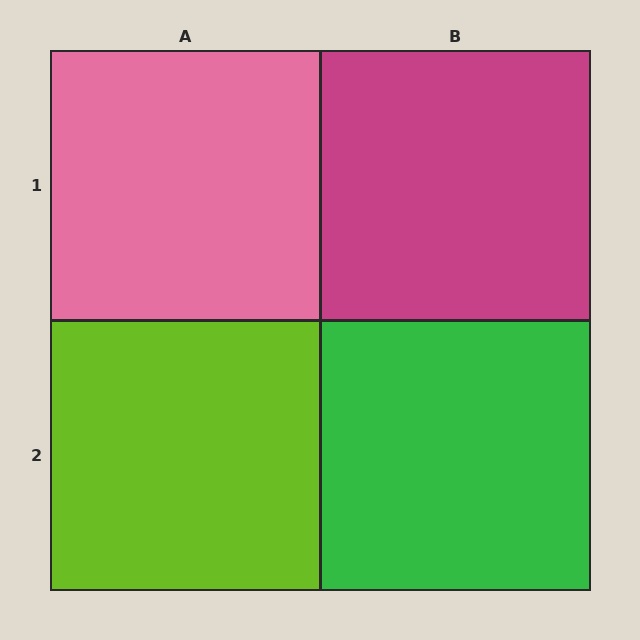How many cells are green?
1 cell is green.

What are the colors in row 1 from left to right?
Pink, magenta.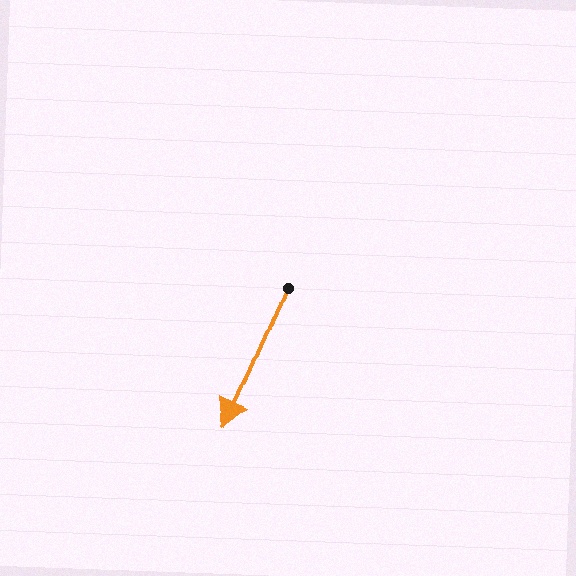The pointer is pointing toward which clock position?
Roughly 7 o'clock.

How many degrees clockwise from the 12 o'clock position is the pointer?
Approximately 204 degrees.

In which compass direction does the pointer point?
Southwest.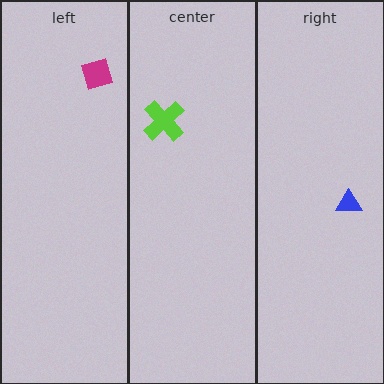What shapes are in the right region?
The blue triangle.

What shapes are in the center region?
The lime cross.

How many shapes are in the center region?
1.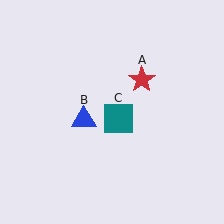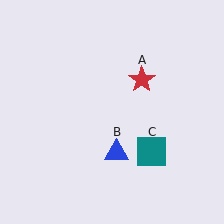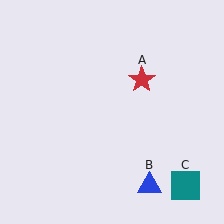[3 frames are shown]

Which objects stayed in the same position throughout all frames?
Red star (object A) remained stationary.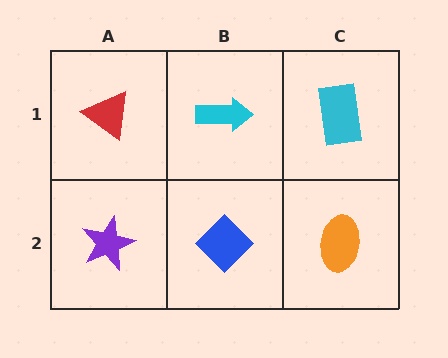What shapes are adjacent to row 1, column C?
An orange ellipse (row 2, column C), a cyan arrow (row 1, column B).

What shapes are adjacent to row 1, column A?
A purple star (row 2, column A), a cyan arrow (row 1, column B).